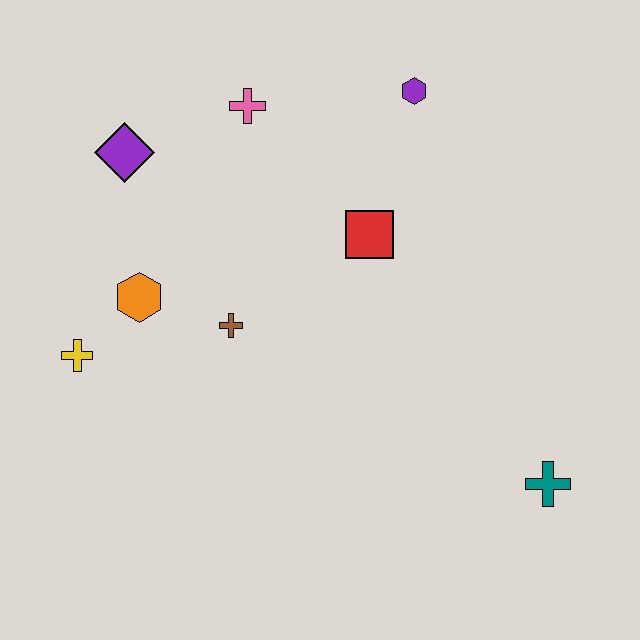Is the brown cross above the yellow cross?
Yes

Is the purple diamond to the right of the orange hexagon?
No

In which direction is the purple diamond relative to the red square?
The purple diamond is to the left of the red square.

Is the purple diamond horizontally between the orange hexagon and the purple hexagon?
No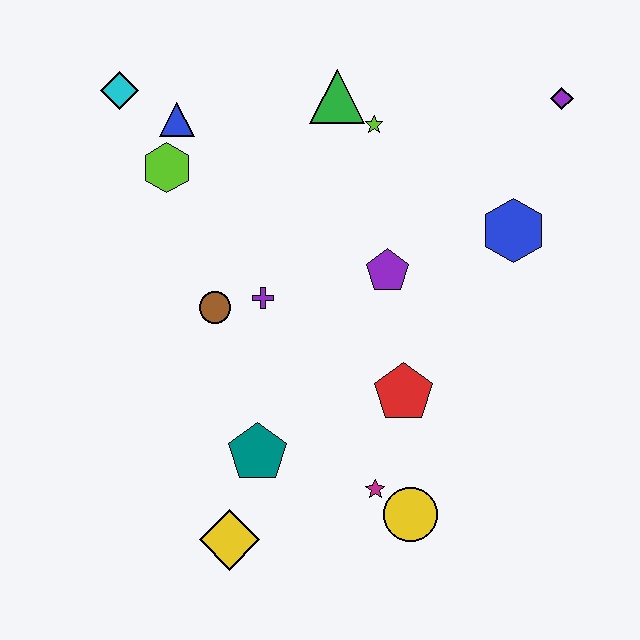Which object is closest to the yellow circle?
The magenta star is closest to the yellow circle.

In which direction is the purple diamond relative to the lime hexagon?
The purple diamond is to the right of the lime hexagon.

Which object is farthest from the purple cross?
The purple diamond is farthest from the purple cross.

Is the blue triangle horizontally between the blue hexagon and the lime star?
No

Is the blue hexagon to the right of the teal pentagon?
Yes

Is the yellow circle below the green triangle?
Yes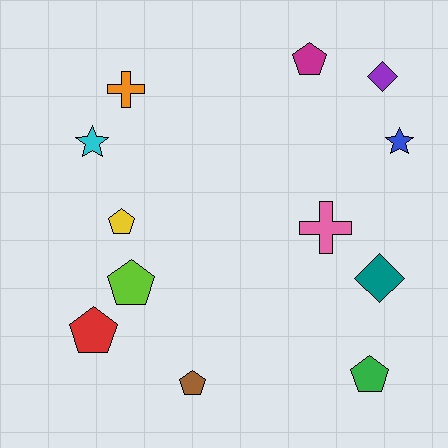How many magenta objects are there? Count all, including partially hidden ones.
There is 1 magenta object.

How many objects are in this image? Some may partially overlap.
There are 12 objects.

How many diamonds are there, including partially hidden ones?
There are 2 diamonds.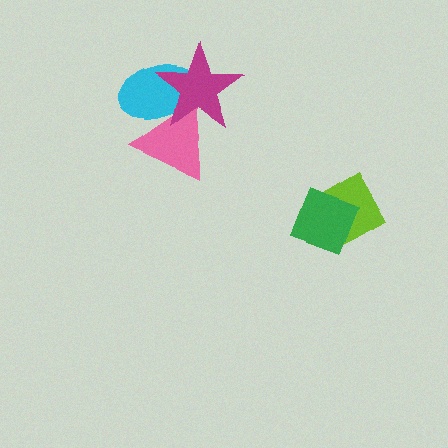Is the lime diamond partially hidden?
Yes, it is partially covered by another shape.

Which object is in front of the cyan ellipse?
The magenta star is in front of the cyan ellipse.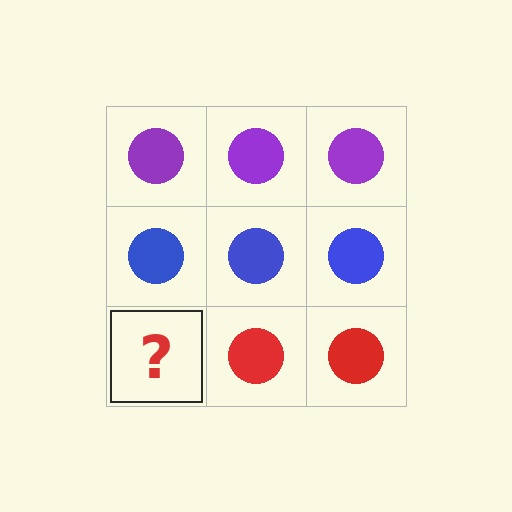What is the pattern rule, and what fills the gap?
The rule is that each row has a consistent color. The gap should be filled with a red circle.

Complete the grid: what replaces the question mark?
The question mark should be replaced with a red circle.